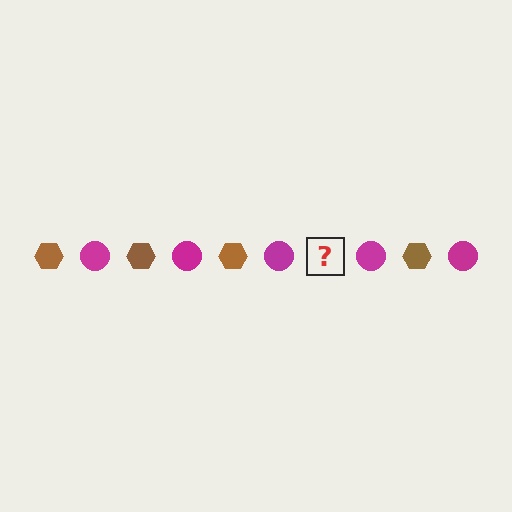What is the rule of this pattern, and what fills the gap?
The rule is that the pattern alternates between brown hexagon and magenta circle. The gap should be filled with a brown hexagon.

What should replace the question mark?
The question mark should be replaced with a brown hexagon.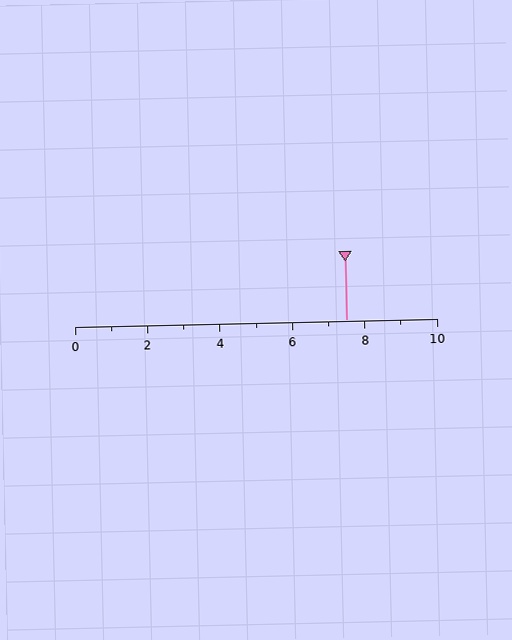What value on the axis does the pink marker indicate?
The marker indicates approximately 7.5.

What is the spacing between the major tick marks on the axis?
The major ticks are spaced 2 apart.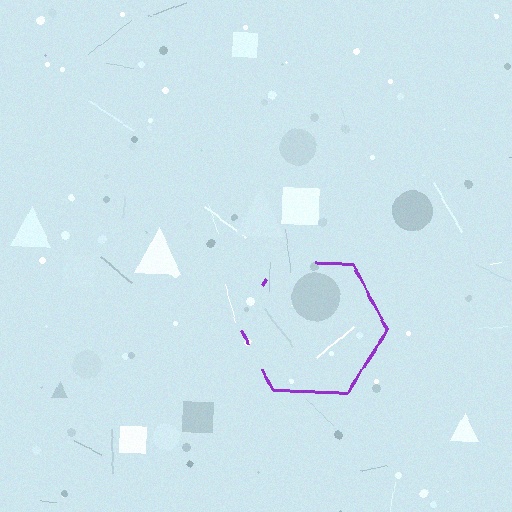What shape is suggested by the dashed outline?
The dashed outline suggests a hexagon.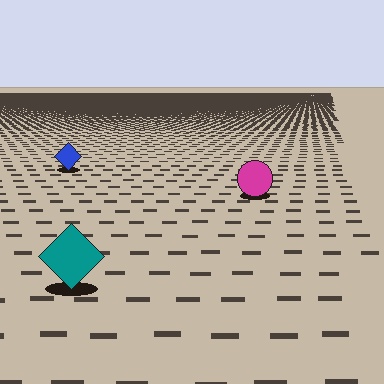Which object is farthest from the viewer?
The blue diamond is farthest from the viewer. It appears smaller and the ground texture around it is denser.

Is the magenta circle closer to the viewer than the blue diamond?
Yes. The magenta circle is closer — you can tell from the texture gradient: the ground texture is coarser near it.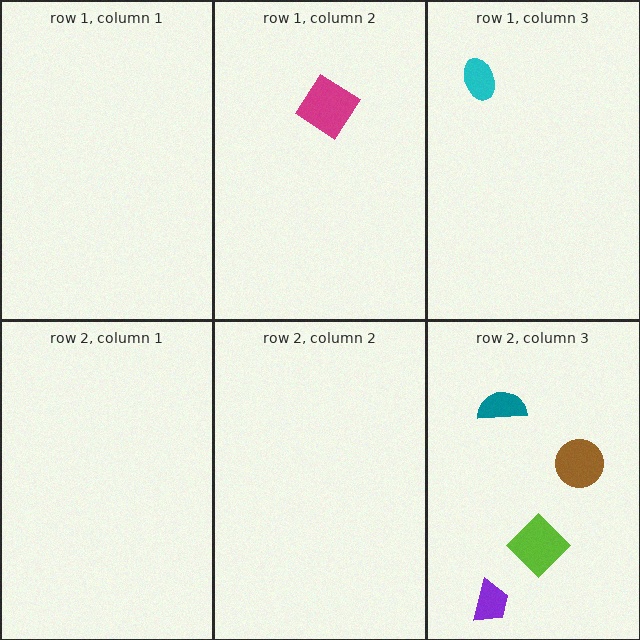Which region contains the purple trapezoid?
The row 2, column 3 region.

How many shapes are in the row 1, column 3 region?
1.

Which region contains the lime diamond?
The row 2, column 3 region.